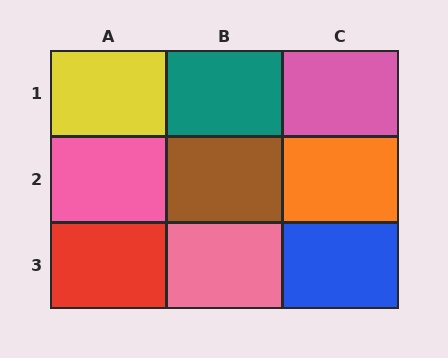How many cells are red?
1 cell is red.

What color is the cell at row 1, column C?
Pink.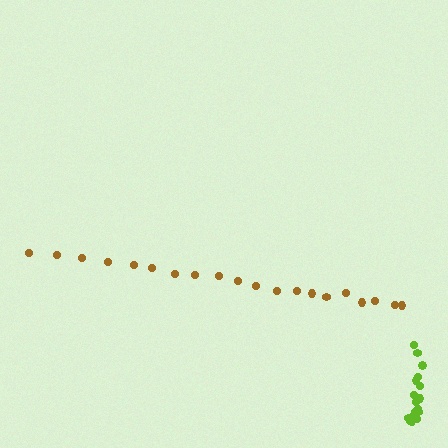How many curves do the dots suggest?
There are 2 distinct paths.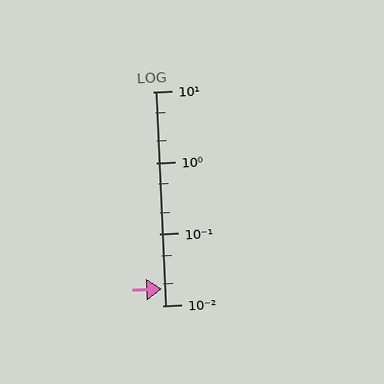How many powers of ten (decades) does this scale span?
The scale spans 3 decades, from 0.01 to 10.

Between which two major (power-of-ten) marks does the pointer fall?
The pointer is between 0.01 and 0.1.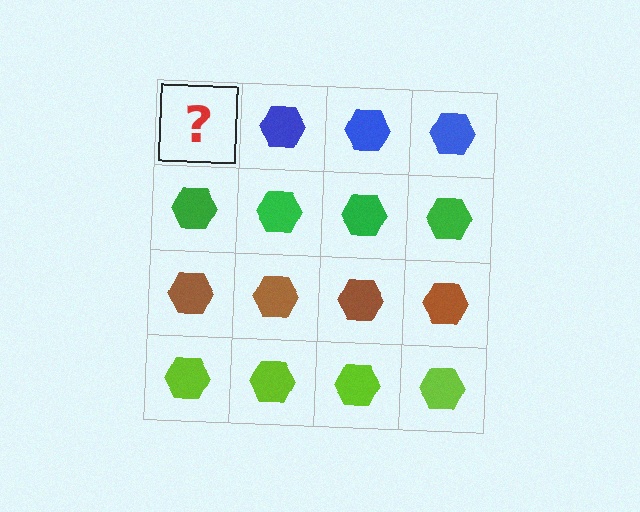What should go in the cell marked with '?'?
The missing cell should contain a blue hexagon.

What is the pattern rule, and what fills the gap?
The rule is that each row has a consistent color. The gap should be filled with a blue hexagon.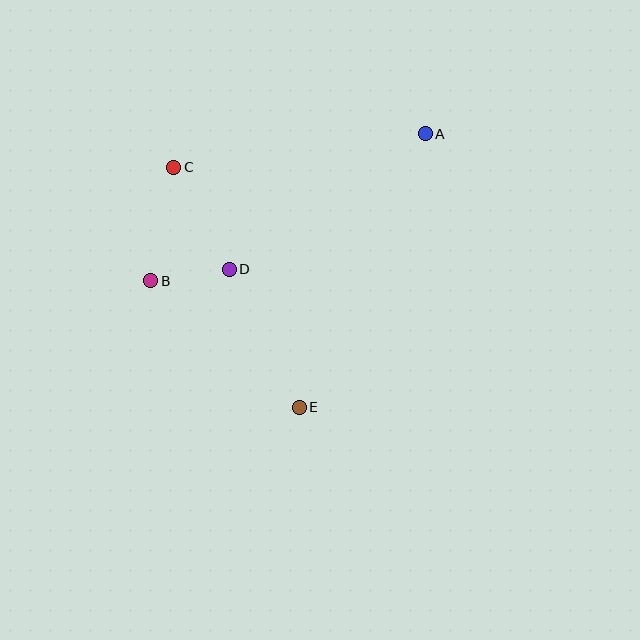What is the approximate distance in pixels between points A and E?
The distance between A and E is approximately 301 pixels.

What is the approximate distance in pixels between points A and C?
The distance between A and C is approximately 254 pixels.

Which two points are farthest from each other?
Points A and B are farthest from each other.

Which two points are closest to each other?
Points B and D are closest to each other.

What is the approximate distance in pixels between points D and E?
The distance between D and E is approximately 155 pixels.